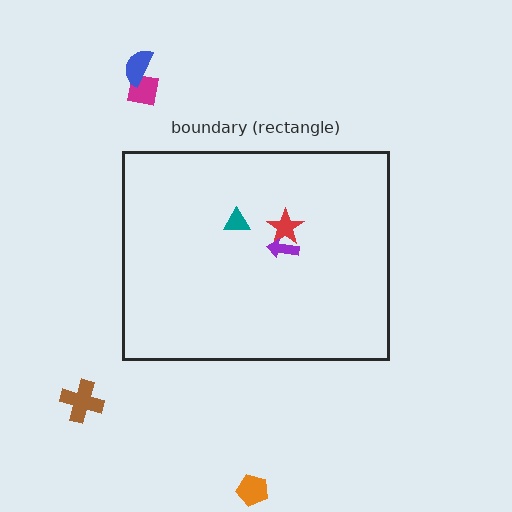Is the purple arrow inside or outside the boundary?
Inside.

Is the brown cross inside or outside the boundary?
Outside.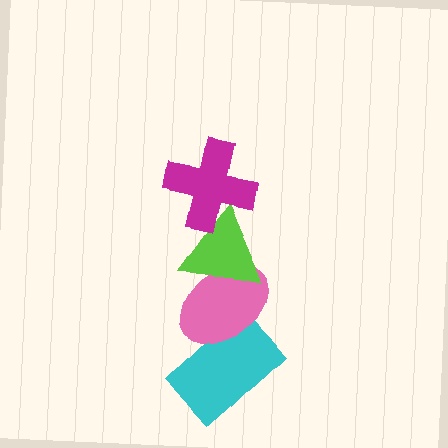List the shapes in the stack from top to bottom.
From top to bottom: the magenta cross, the lime triangle, the pink ellipse, the cyan rectangle.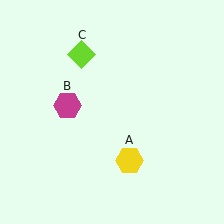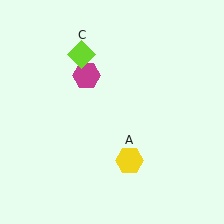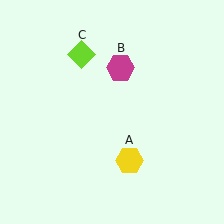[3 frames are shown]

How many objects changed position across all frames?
1 object changed position: magenta hexagon (object B).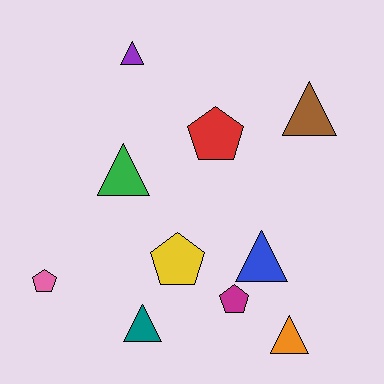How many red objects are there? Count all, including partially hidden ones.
There is 1 red object.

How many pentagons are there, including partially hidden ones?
There are 4 pentagons.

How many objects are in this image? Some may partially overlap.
There are 10 objects.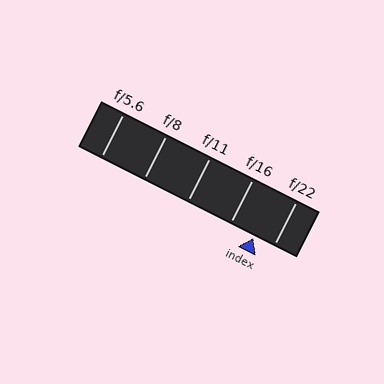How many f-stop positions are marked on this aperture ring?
There are 5 f-stop positions marked.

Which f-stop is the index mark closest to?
The index mark is closest to f/22.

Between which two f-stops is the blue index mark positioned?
The index mark is between f/16 and f/22.